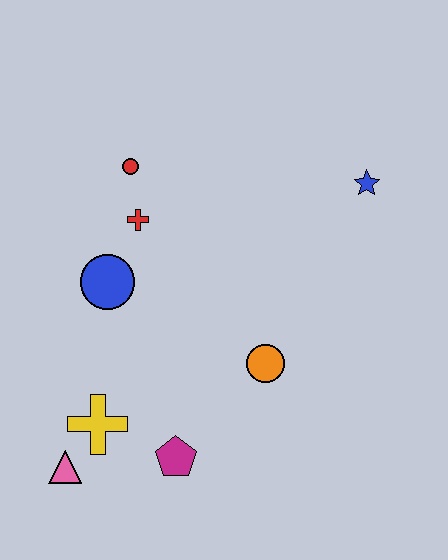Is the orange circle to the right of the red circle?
Yes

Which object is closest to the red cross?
The red circle is closest to the red cross.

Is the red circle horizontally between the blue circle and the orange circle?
Yes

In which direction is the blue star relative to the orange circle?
The blue star is above the orange circle.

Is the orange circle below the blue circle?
Yes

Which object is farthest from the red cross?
The pink triangle is farthest from the red cross.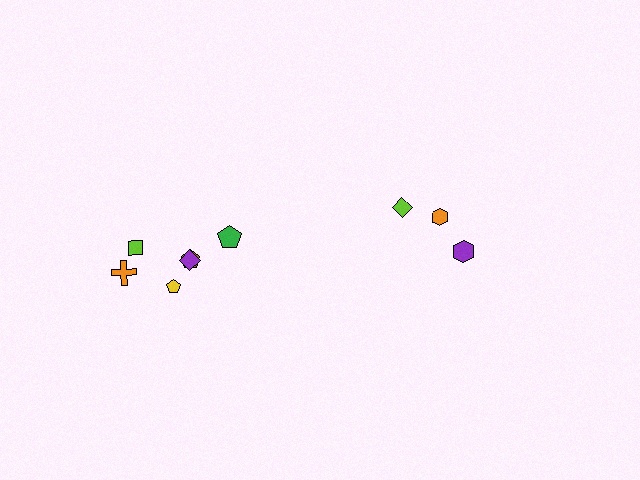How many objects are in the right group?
There are 3 objects.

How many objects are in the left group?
There are 6 objects.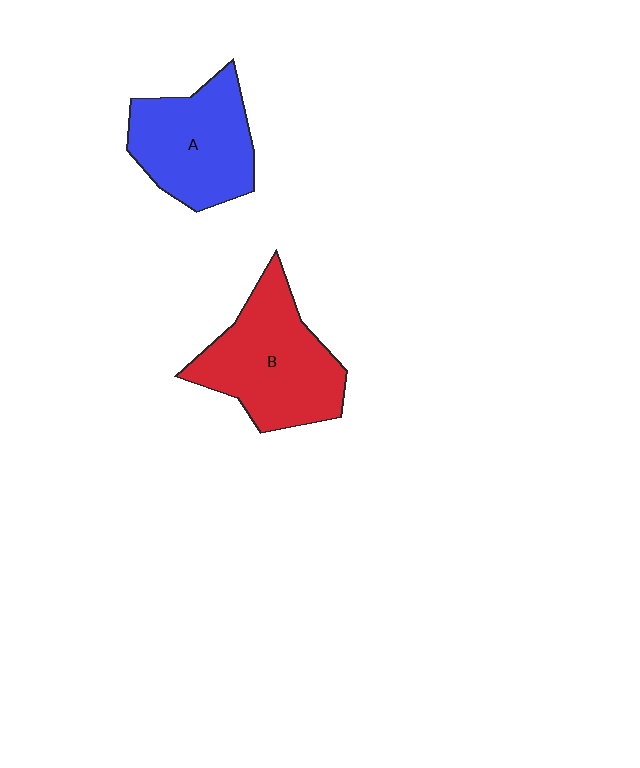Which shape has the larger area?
Shape B (red).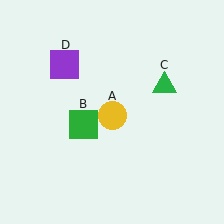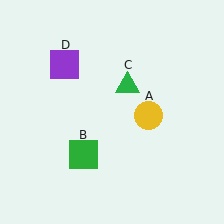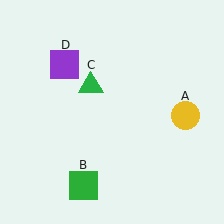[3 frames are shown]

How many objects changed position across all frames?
3 objects changed position: yellow circle (object A), green square (object B), green triangle (object C).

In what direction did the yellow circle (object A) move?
The yellow circle (object A) moved right.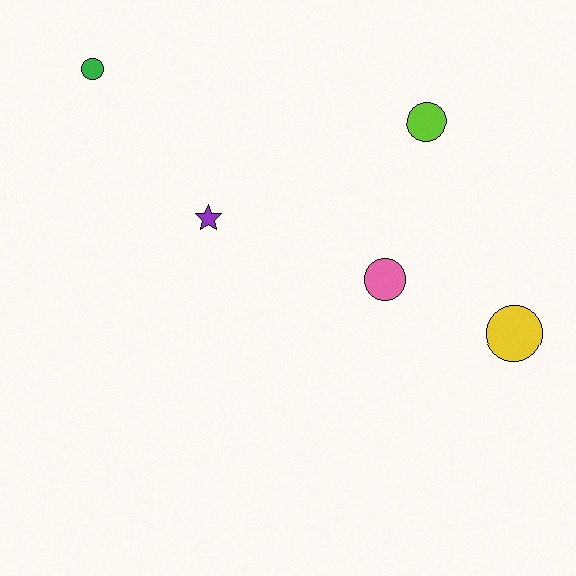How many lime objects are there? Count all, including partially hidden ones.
There is 1 lime object.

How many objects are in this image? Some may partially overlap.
There are 5 objects.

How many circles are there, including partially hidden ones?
There are 4 circles.